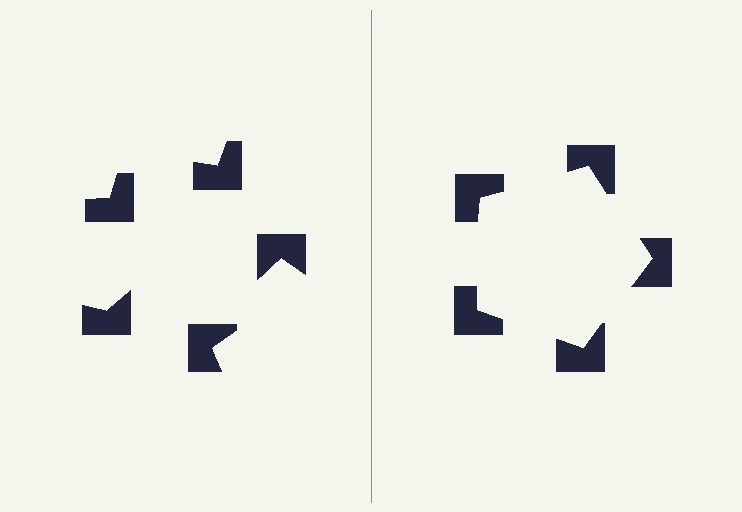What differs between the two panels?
The notched squares are positioned identically on both sides; only the wedge orientations differ. On the right they align to a pentagon; on the left they are misaligned.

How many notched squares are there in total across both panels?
10 — 5 on each side.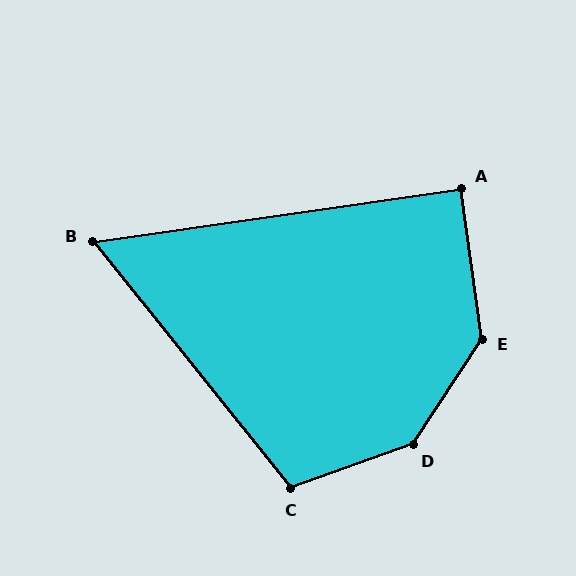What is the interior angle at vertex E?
Approximately 139 degrees (obtuse).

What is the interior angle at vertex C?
Approximately 109 degrees (obtuse).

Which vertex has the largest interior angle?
D, at approximately 143 degrees.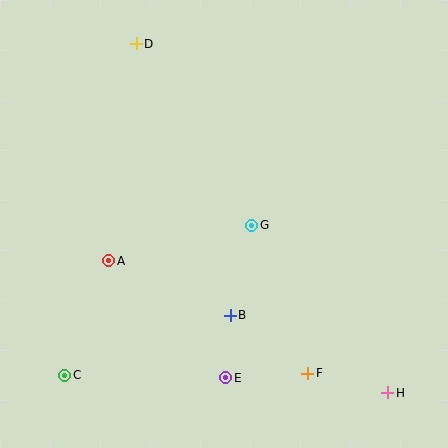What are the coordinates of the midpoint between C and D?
The midpoint between C and D is at (100, 210).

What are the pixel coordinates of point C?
Point C is at (65, 375).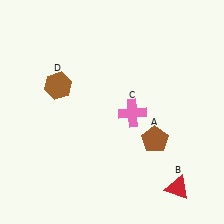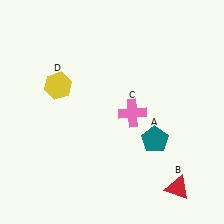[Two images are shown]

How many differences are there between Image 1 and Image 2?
There are 2 differences between the two images.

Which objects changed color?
A changed from brown to teal. D changed from brown to yellow.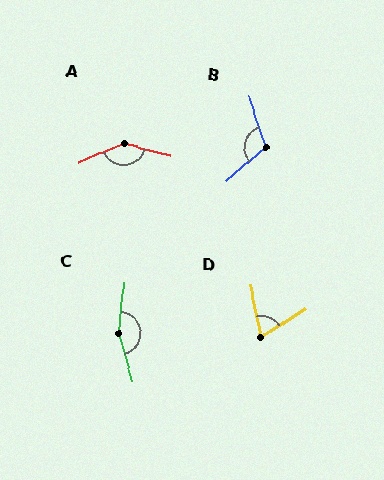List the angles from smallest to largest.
D (69°), B (113°), A (142°), C (158°).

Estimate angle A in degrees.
Approximately 142 degrees.